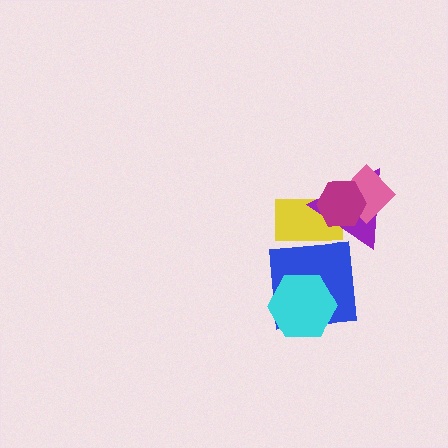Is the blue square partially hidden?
Yes, it is partially covered by another shape.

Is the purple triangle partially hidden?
Yes, it is partially covered by another shape.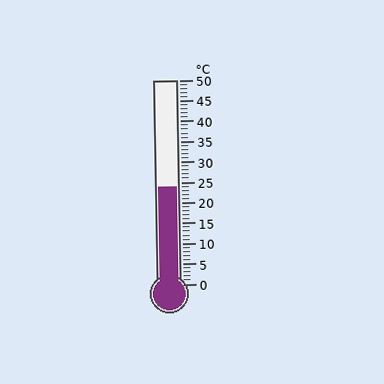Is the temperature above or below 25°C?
The temperature is below 25°C.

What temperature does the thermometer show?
The thermometer shows approximately 24°C.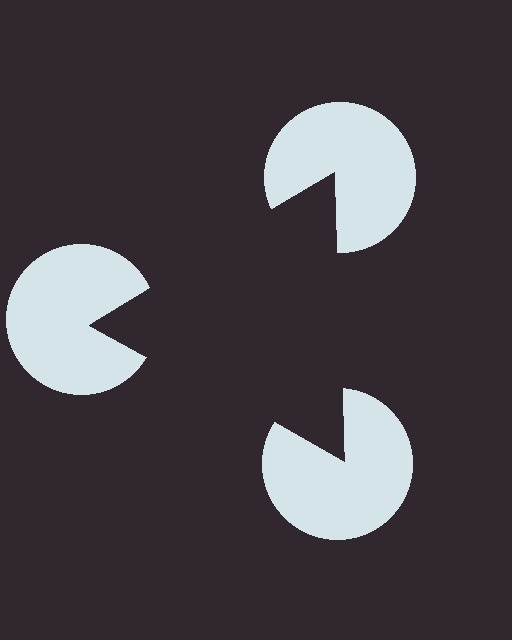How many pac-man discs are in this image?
There are 3 — one at each vertex of the illusory triangle.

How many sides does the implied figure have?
3 sides.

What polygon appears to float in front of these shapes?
An illusory triangle — its edges are inferred from the aligned wedge cuts in the pac-man discs, not physically drawn.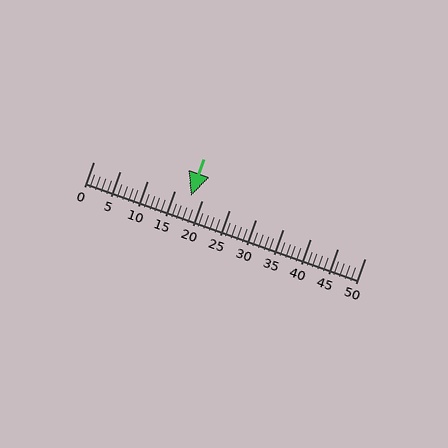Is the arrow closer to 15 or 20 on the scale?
The arrow is closer to 20.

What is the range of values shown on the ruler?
The ruler shows values from 0 to 50.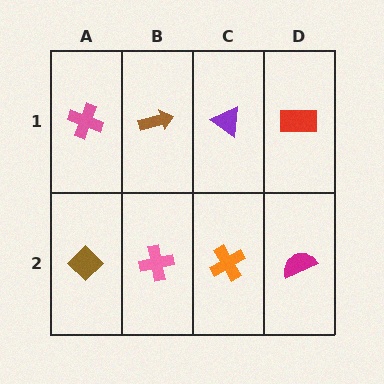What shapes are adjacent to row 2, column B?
A brown arrow (row 1, column B), a brown diamond (row 2, column A), an orange cross (row 2, column C).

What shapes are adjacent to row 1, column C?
An orange cross (row 2, column C), a brown arrow (row 1, column B), a red rectangle (row 1, column D).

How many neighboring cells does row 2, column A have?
2.